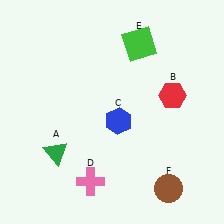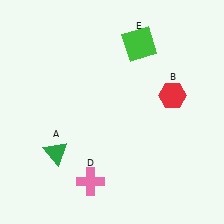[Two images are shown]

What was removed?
The blue hexagon (C), the brown circle (F) were removed in Image 2.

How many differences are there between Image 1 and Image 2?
There are 2 differences between the two images.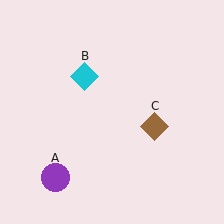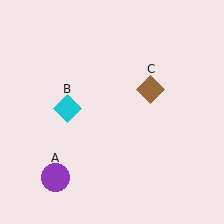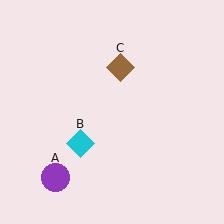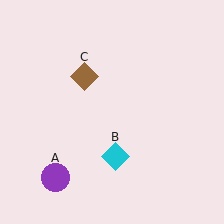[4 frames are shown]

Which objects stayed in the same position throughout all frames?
Purple circle (object A) remained stationary.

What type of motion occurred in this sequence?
The cyan diamond (object B), brown diamond (object C) rotated counterclockwise around the center of the scene.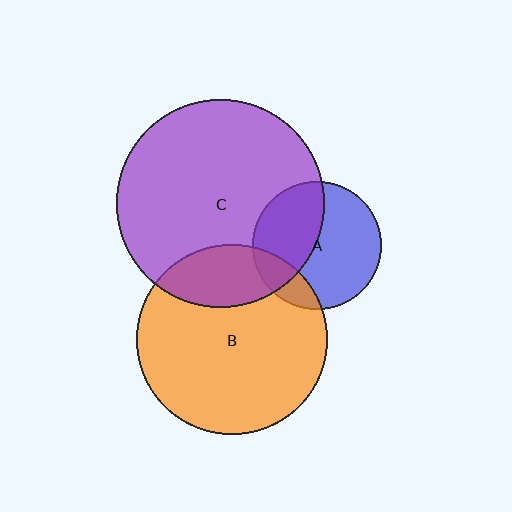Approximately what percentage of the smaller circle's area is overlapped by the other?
Approximately 45%.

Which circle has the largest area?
Circle C (purple).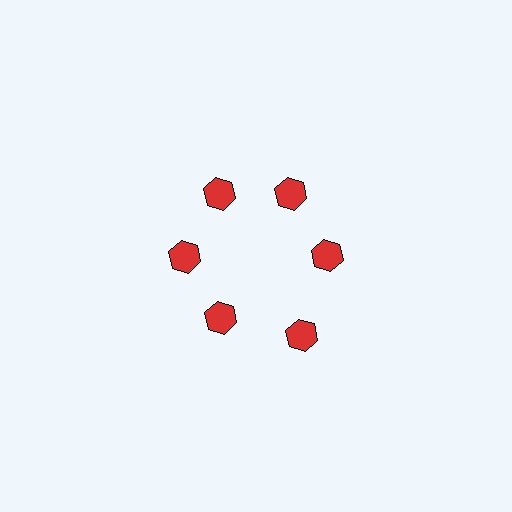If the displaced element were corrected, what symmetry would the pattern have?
It would have 6-fold rotational symmetry — the pattern would map onto itself every 60 degrees.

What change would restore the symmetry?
The symmetry would be restored by moving it inward, back onto the ring so that all 6 hexagons sit at equal angles and equal distance from the center.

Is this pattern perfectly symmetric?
No. The 6 red hexagons are arranged in a ring, but one element near the 5 o'clock position is pushed outward from the center, breaking the 6-fold rotational symmetry.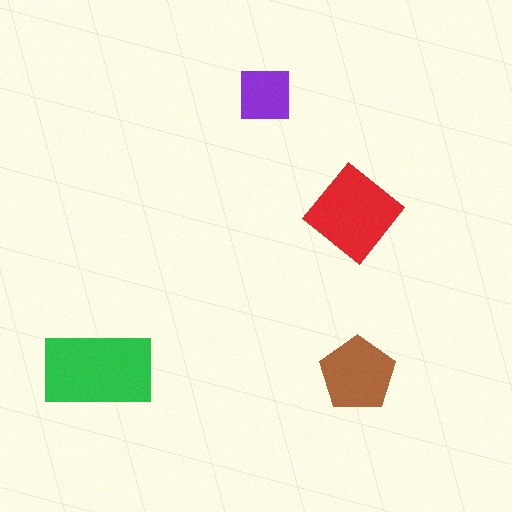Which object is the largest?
The green rectangle.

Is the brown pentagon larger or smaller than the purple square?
Larger.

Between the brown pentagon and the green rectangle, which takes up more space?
The green rectangle.